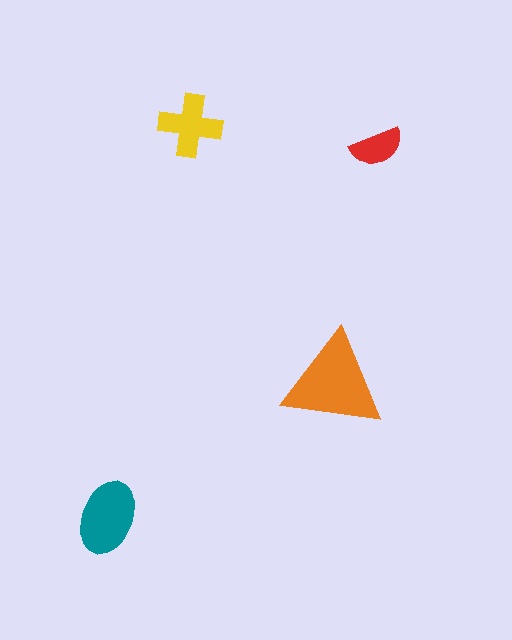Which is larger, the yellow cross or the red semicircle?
The yellow cross.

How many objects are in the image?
There are 4 objects in the image.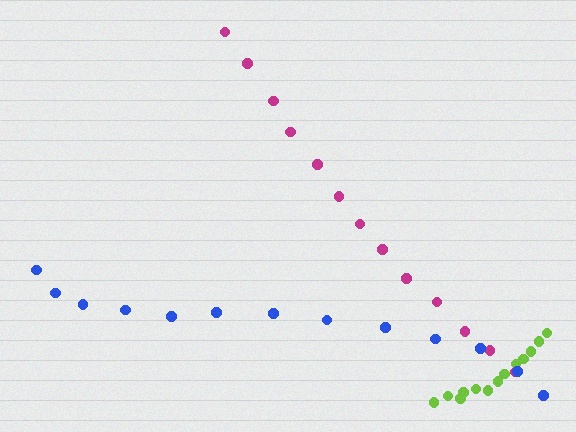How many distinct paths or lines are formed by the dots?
There are 3 distinct paths.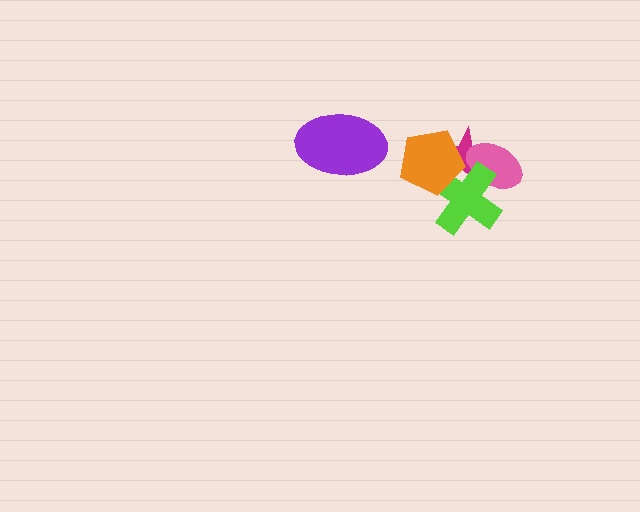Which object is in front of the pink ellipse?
The lime cross is in front of the pink ellipse.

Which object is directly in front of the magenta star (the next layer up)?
The pink ellipse is directly in front of the magenta star.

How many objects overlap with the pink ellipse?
2 objects overlap with the pink ellipse.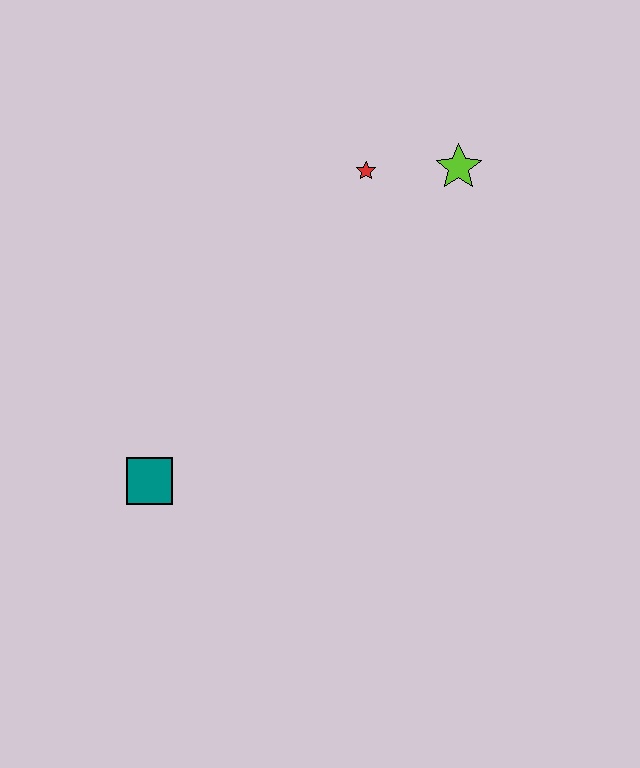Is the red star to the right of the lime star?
No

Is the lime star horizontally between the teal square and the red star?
No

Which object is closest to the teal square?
The red star is closest to the teal square.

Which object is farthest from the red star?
The teal square is farthest from the red star.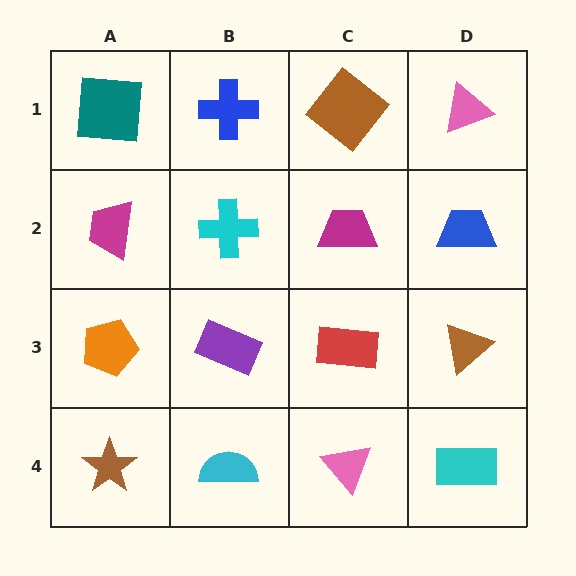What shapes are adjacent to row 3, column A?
A magenta trapezoid (row 2, column A), a brown star (row 4, column A), a purple rectangle (row 3, column B).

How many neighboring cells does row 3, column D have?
3.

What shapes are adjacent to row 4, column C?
A red rectangle (row 3, column C), a cyan semicircle (row 4, column B), a cyan rectangle (row 4, column D).